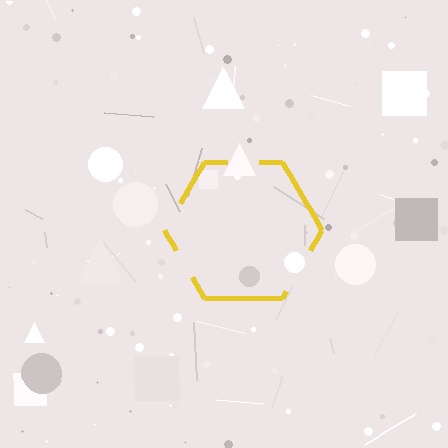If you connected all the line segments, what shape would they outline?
They would outline a hexagon.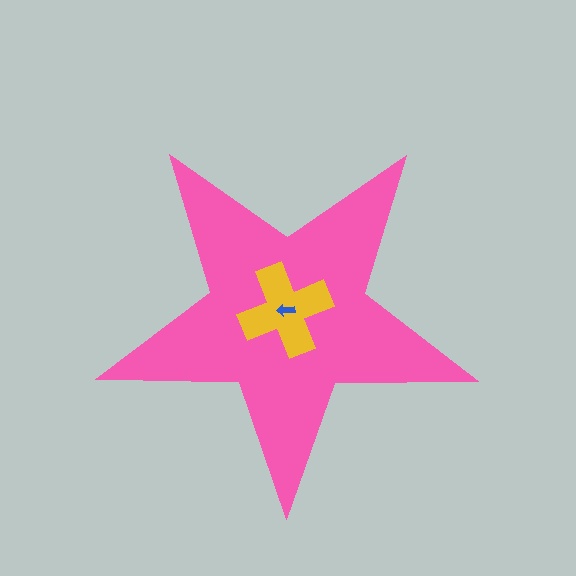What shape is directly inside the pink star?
The yellow cross.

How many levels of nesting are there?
3.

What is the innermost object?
The blue arrow.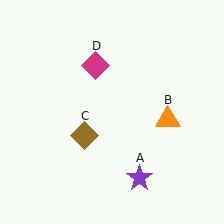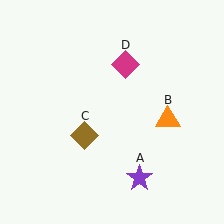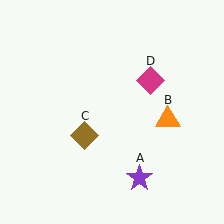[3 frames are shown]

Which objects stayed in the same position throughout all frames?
Purple star (object A) and orange triangle (object B) and brown diamond (object C) remained stationary.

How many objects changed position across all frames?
1 object changed position: magenta diamond (object D).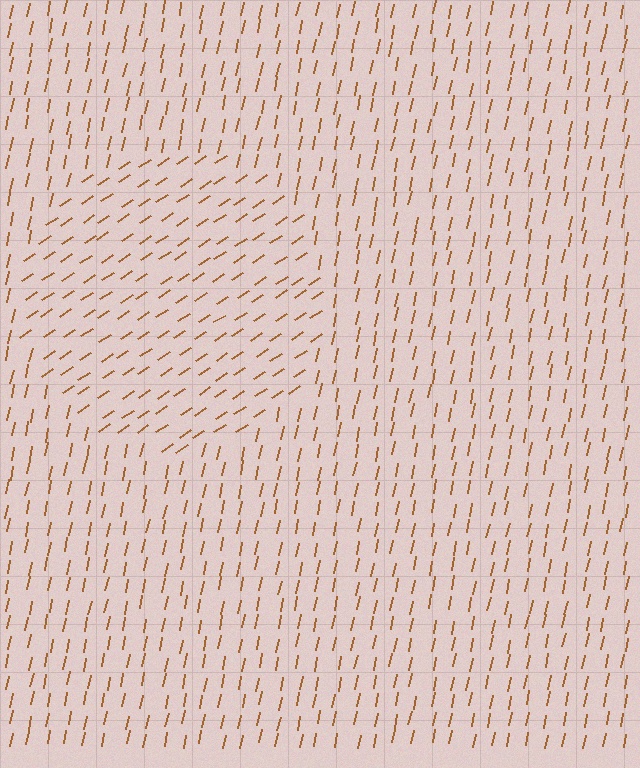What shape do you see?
I see a circle.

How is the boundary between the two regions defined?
The boundary is defined purely by a change in line orientation (approximately 45 degrees difference). All lines are the same color and thickness.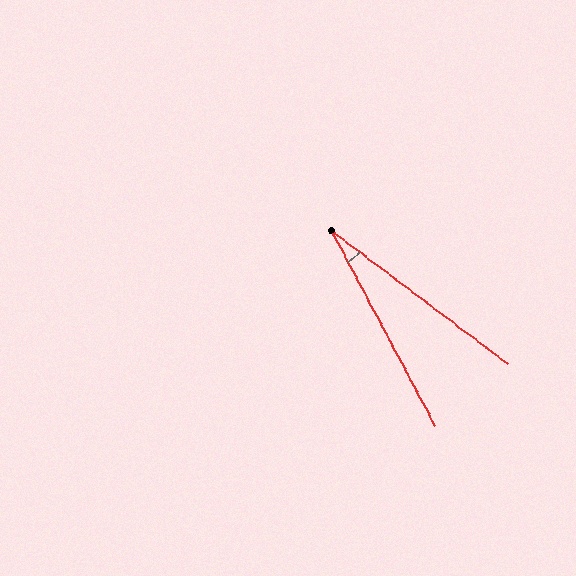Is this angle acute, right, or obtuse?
It is acute.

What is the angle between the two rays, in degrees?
Approximately 25 degrees.